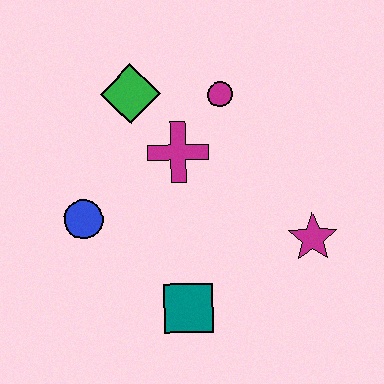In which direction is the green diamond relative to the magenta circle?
The green diamond is to the left of the magenta circle.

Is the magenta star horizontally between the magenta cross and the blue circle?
No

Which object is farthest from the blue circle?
The magenta star is farthest from the blue circle.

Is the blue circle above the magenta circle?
No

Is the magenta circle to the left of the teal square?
No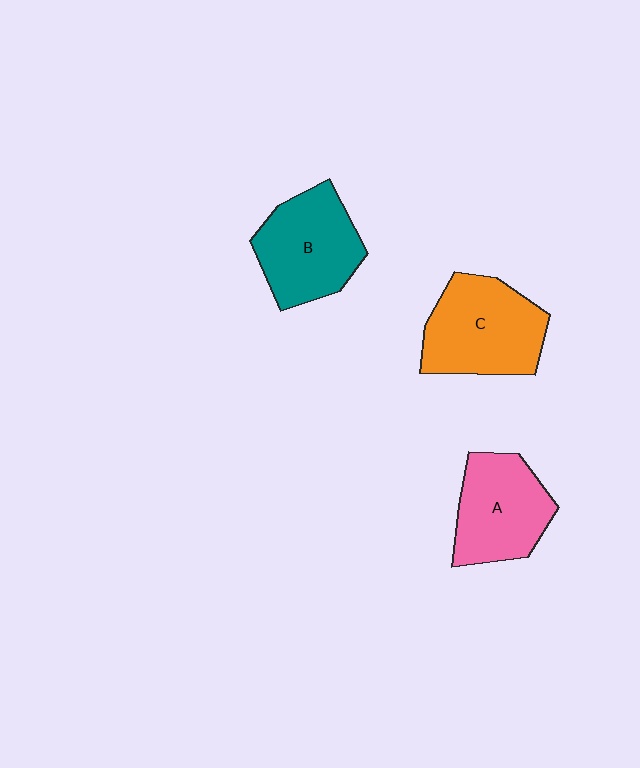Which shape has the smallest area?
Shape A (pink).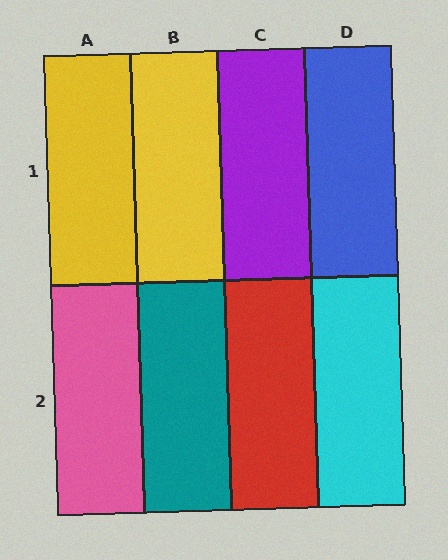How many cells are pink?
1 cell is pink.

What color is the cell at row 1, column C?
Purple.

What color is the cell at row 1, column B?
Yellow.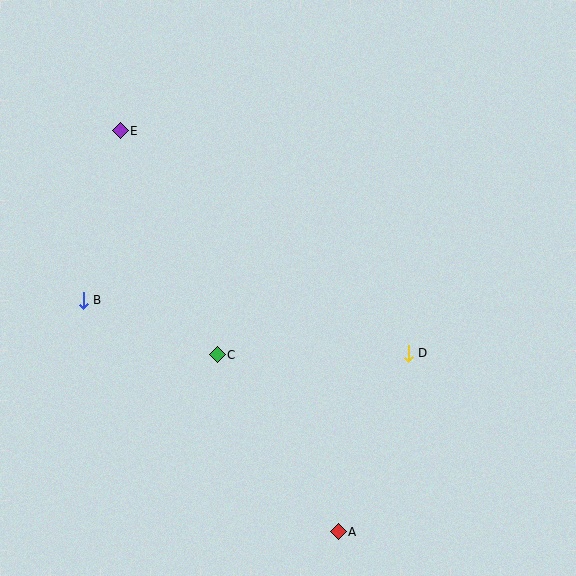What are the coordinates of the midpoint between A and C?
The midpoint between A and C is at (278, 443).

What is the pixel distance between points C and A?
The distance between C and A is 214 pixels.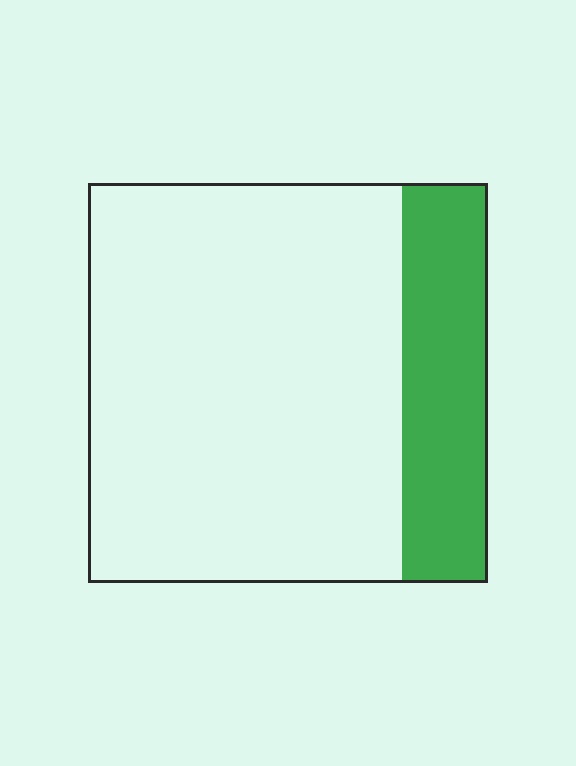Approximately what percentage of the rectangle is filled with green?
Approximately 20%.